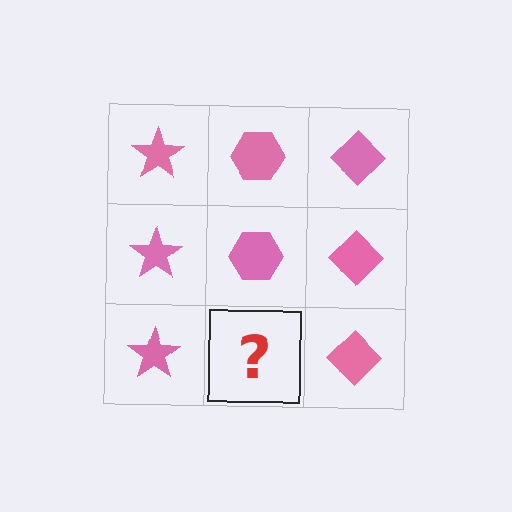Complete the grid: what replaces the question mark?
The question mark should be replaced with a pink hexagon.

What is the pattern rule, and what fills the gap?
The rule is that each column has a consistent shape. The gap should be filled with a pink hexagon.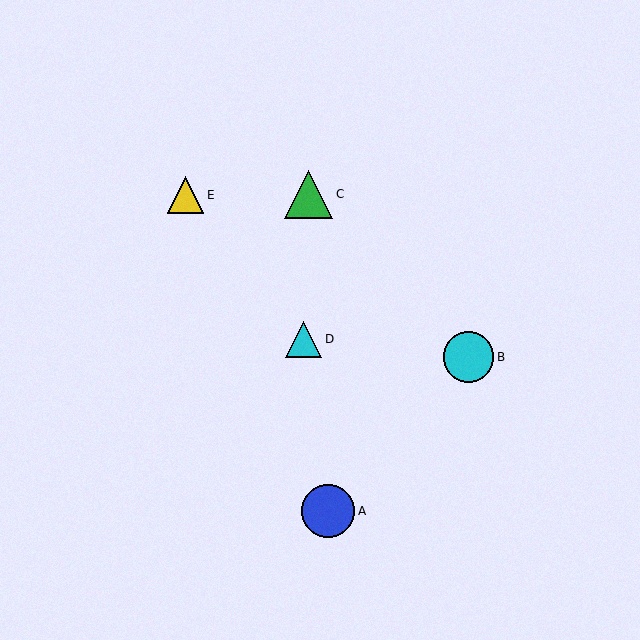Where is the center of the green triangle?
The center of the green triangle is at (309, 194).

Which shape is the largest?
The blue circle (labeled A) is the largest.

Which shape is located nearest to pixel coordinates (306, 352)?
The cyan triangle (labeled D) at (303, 339) is nearest to that location.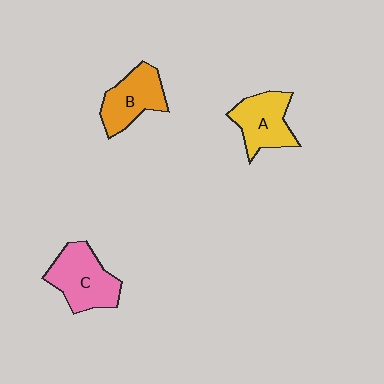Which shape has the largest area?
Shape C (pink).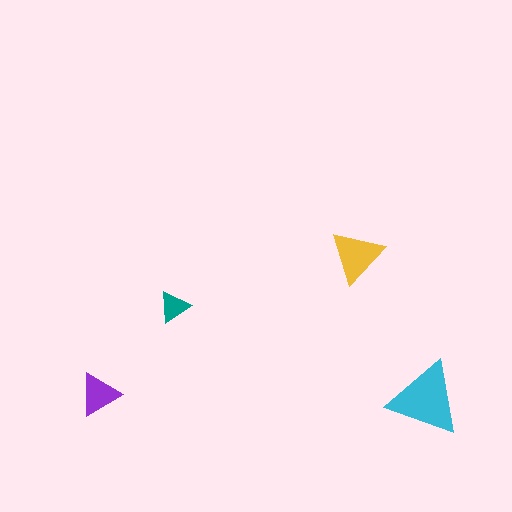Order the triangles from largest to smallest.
the cyan one, the yellow one, the purple one, the teal one.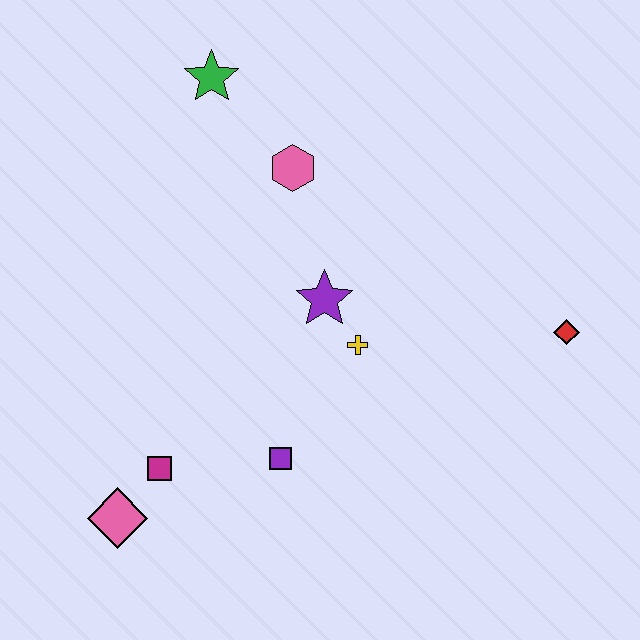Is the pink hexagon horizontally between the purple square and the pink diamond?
No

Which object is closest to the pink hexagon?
The green star is closest to the pink hexagon.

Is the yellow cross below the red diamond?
Yes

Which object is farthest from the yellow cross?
The green star is farthest from the yellow cross.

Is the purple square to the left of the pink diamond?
No